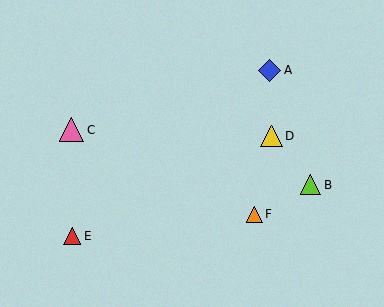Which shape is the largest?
The pink triangle (labeled C) is the largest.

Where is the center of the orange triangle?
The center of the orange triangle is at (254, 214).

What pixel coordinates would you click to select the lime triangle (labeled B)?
Click at (311, 185) to select the lime triangle B.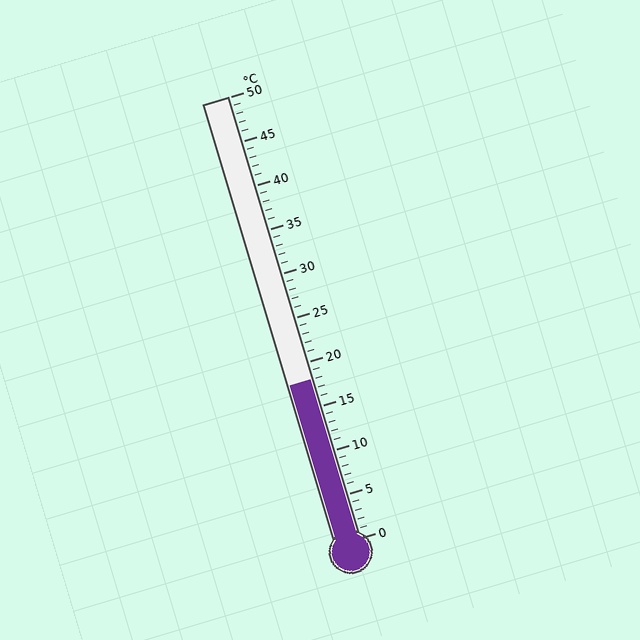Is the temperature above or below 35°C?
The temperature is below 35°C.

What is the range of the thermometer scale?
The thermometer scale ranges from 0°C to 50°C.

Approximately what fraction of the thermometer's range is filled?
The thermometer is filled to approximately 35% of its range.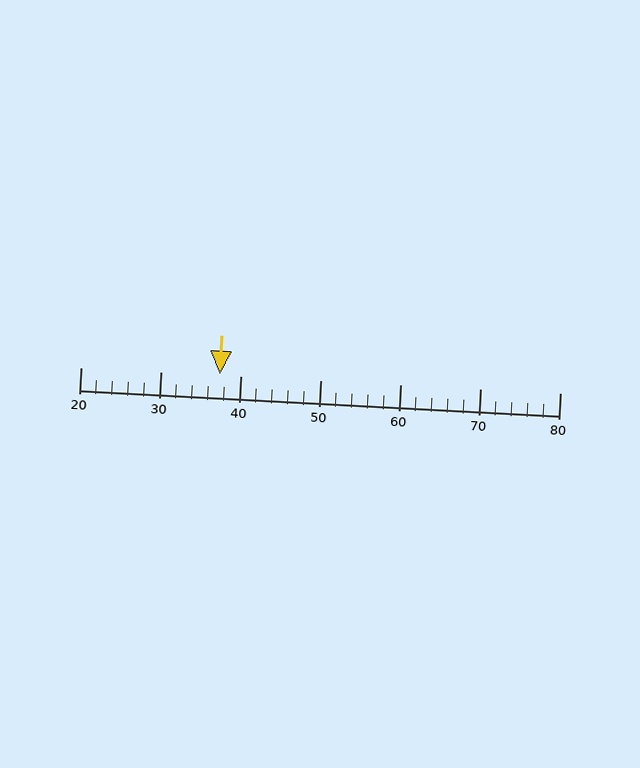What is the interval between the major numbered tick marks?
The major tick marks are spaced 10 units apart.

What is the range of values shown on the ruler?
The ruler shows values from 20 to 80.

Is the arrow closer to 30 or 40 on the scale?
The arrow is closer to 40.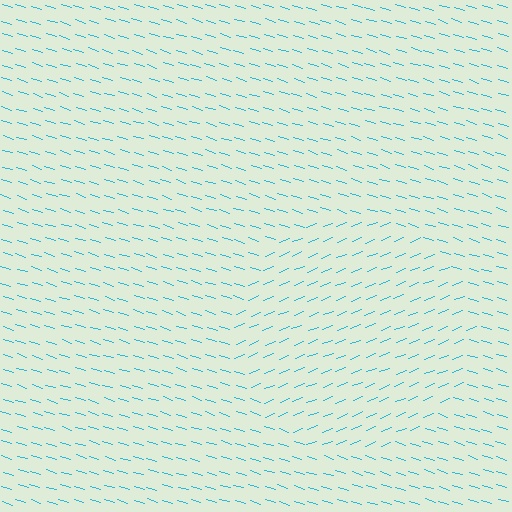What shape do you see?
I see a circle.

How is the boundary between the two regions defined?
The boundary is defined purely by a change in line orientation (approximately 39 degrees difference). All lines are the same color and thickness.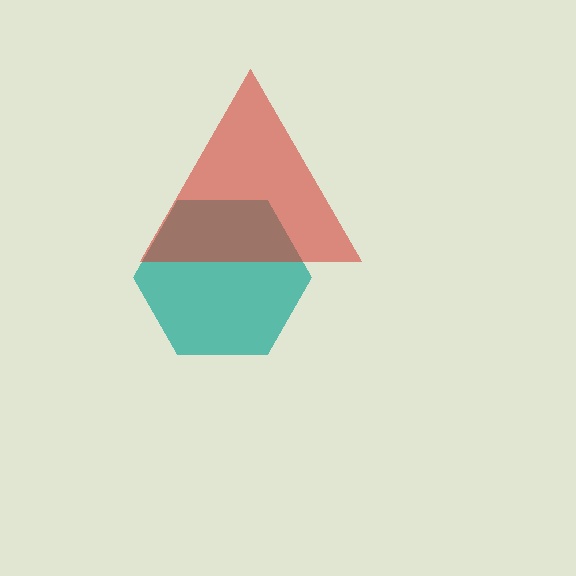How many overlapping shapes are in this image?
There are 2 overlapping shapes in the image.